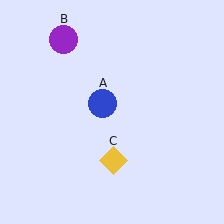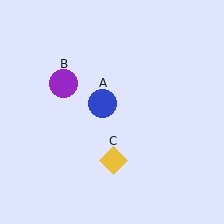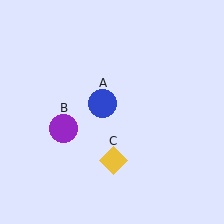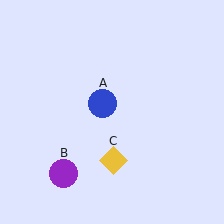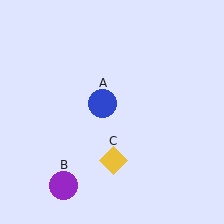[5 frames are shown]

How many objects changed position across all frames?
1 object changed position: purple circle (object B).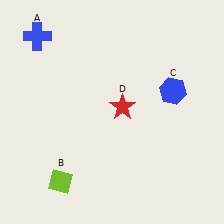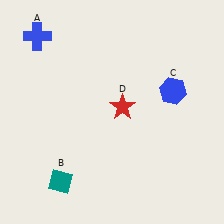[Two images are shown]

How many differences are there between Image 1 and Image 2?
There is 1 difference between the two images.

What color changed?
The diamond (B) changed from lime in Image 1 to teal in Image 2.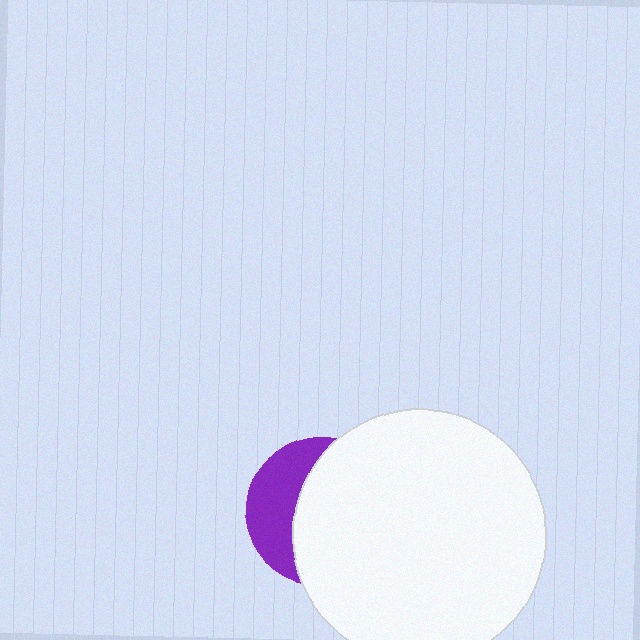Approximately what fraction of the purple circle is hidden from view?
Roughly 65% of the purple circle is hidden behind the white circle.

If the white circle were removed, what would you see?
You would see the complete purple circle.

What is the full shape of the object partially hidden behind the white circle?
The partially hidden object is a purple circle.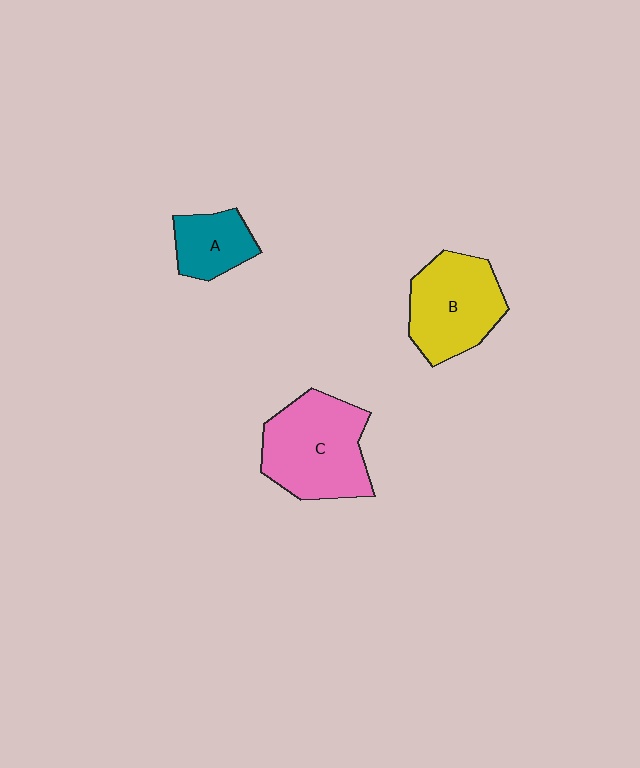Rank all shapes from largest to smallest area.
From largest to smallest: C (pink), B (yellow), A (teal).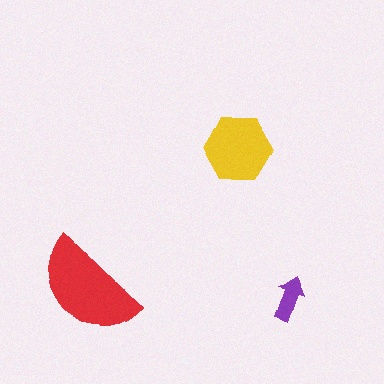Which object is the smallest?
The purple arrow.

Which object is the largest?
The red semicircle.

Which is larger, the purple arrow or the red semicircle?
The red semicircle.